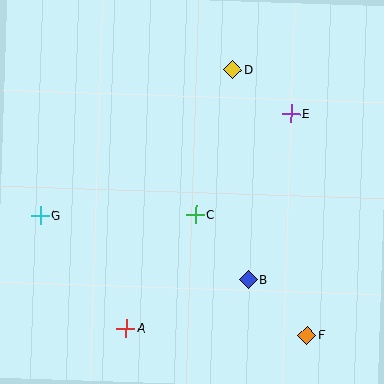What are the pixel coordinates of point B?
Point B is at (248, 280).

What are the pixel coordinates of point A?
Point A is at (126, 328).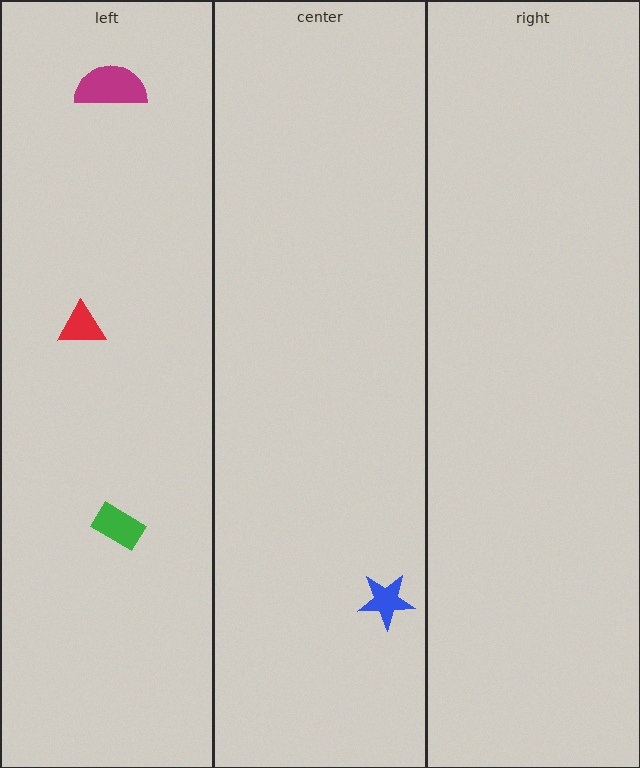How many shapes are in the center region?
1.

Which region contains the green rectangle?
The left region.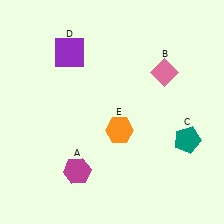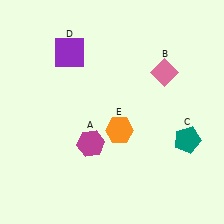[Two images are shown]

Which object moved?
The magenta hexagon (A) moved up.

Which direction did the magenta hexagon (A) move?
The magenta hexagon (A) moved up.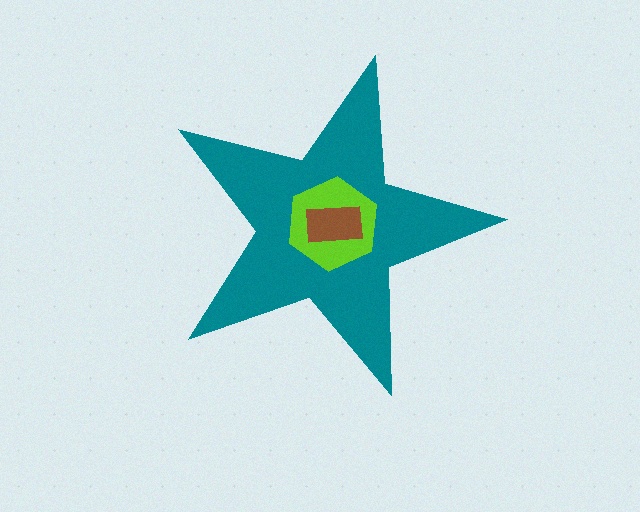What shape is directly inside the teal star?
The lime hexagon.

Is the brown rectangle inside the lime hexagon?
Yes.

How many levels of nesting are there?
3.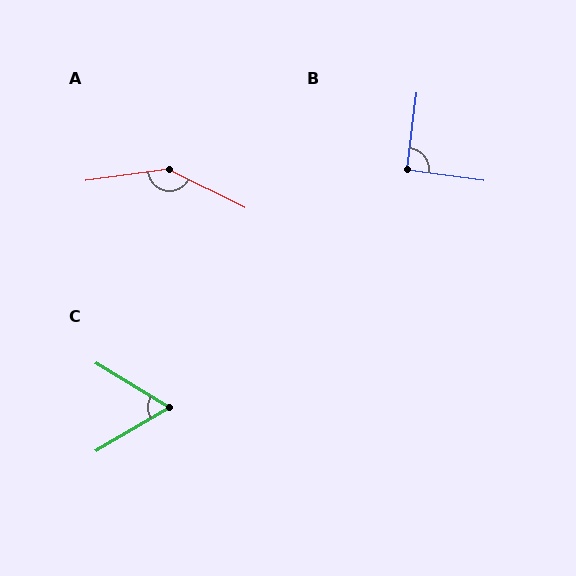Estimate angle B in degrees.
Approximately 91 degrees.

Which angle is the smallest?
C, at approximately 62 degrees.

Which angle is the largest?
A, at approximately 146 degrees.